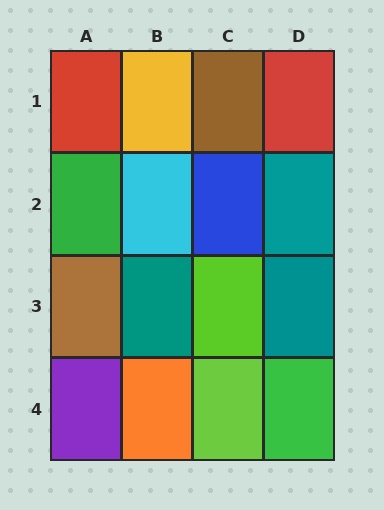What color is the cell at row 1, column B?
Yellow.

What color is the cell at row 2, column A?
Green.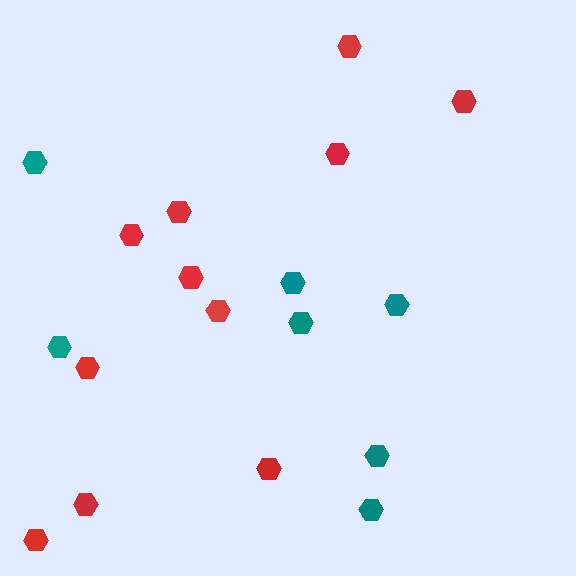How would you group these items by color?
There are 2 groups: one group of red hexagons (11) and one group of teal hexagons (7).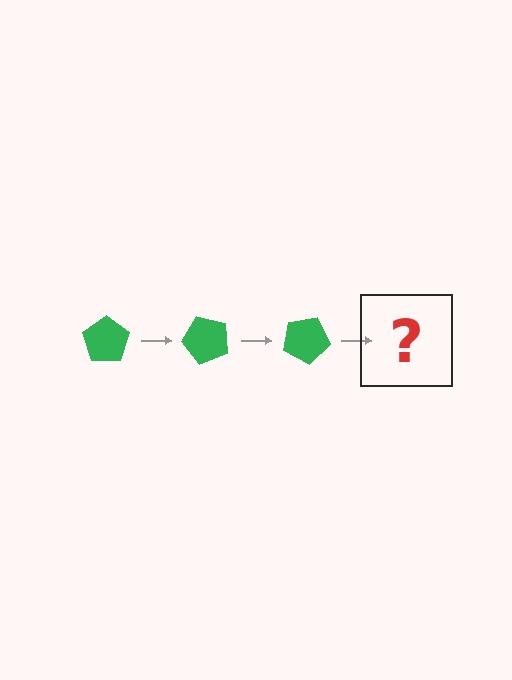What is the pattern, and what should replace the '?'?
The pattern is that the pentagon rotates 50 degrees each step. The '?' should be a green pentagon rotated 150 degrees.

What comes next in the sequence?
The next element should be a green pentagon rotated 150 degrees.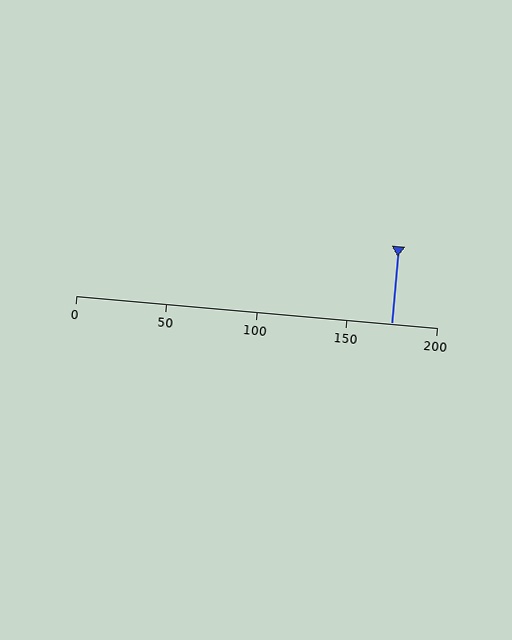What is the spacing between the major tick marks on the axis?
The major ticks are spaced 50 apart.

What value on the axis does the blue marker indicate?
The marker indicates approximately 175.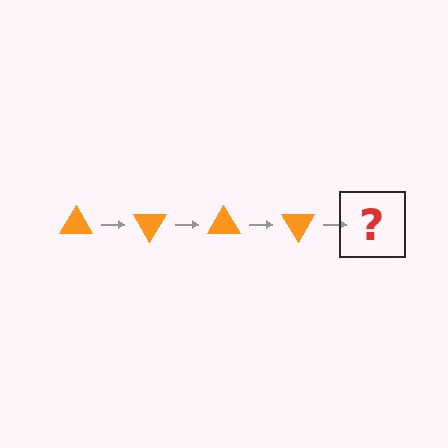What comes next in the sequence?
The next element should be an orange triangle rotated 240 degrees.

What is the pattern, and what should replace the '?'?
The pattern is that the triangle rotates 60 degrees each step. The '?' should be an orange triangle rotated 240 degrees.